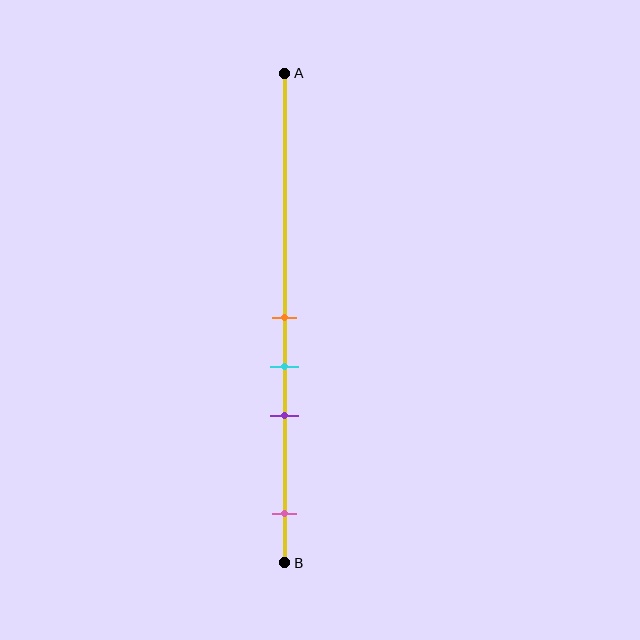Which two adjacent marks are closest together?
The orange and cyan marks are the closest adjacent pair.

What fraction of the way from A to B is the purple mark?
The purple mark is approximately 70% (0.7) of the way from A to B.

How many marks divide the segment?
There are 4 marks dividing the segment.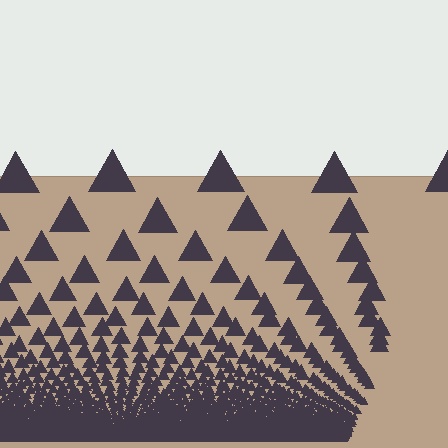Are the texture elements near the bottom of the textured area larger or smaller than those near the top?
Smaller. The gradient is inverted — elements near the bottom are smaller and denser.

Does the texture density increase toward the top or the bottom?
Density increases toward the bottom.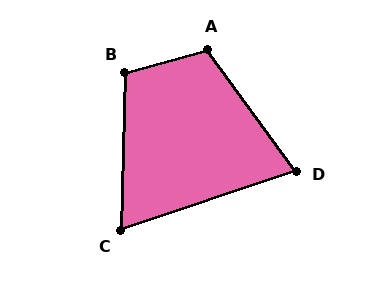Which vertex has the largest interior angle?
A, at approximately 110 degrees.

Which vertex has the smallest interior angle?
C, at approximately 70 degrees.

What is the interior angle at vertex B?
Approximately 107 degrees (obtuse).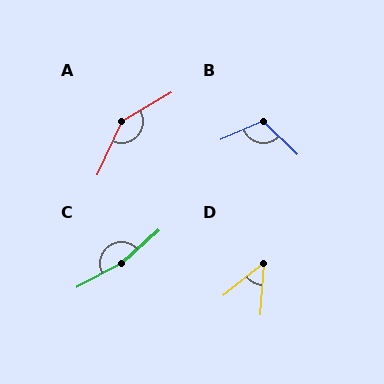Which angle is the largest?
C, at approximately 166 degrees.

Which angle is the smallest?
D, at approximately 47 degrees.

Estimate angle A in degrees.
Approximately 144 degrees.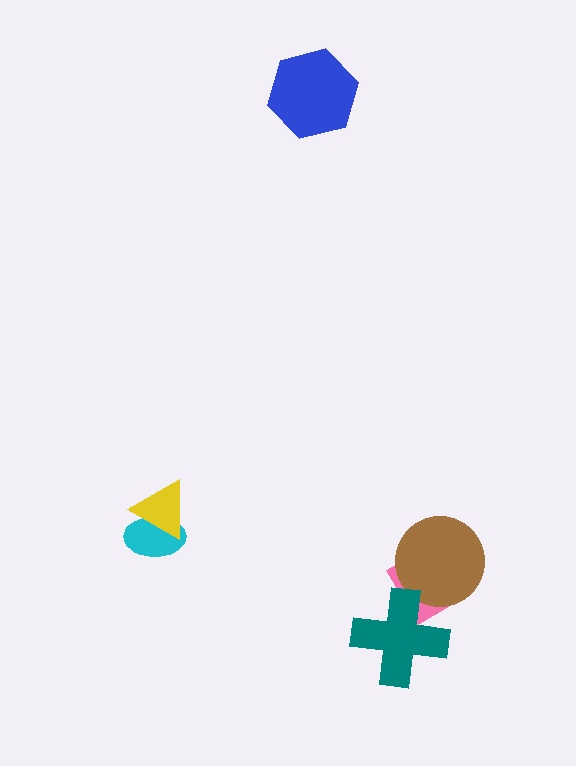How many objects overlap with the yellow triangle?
1 object overlaps with the yellow triangle.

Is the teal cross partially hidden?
No, no other shape covers it.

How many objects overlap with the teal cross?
1 object overlaps with the teal cross.